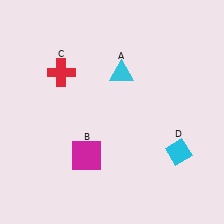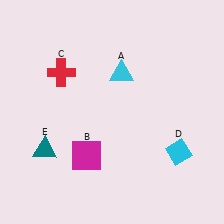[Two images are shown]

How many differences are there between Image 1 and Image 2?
There is 1 difference between the two images.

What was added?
A teal triangle (E) was added in Image 2.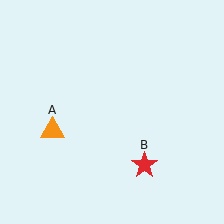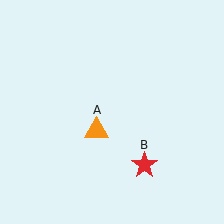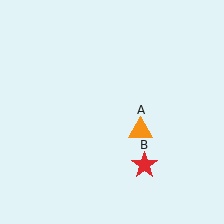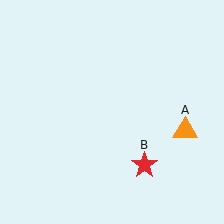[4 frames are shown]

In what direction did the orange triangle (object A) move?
The orange triangle (object A) moved right.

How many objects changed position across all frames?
1 object changed position: orange triangle (object A).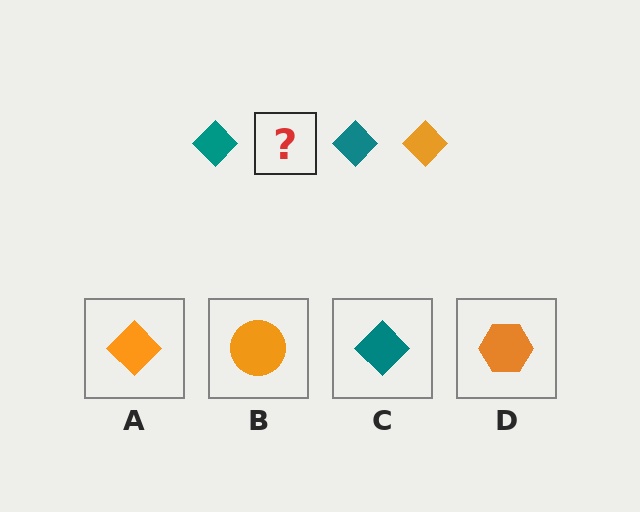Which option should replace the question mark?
Option A.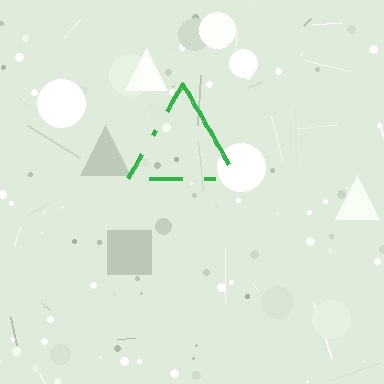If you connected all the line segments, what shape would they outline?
They would outline a triangle.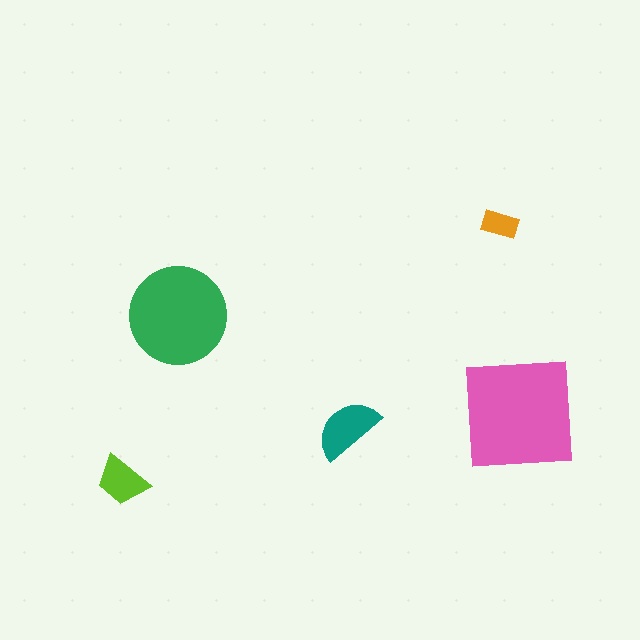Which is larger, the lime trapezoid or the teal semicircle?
The teal semicircle.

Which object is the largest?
The pink square.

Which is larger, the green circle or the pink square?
The pink square.